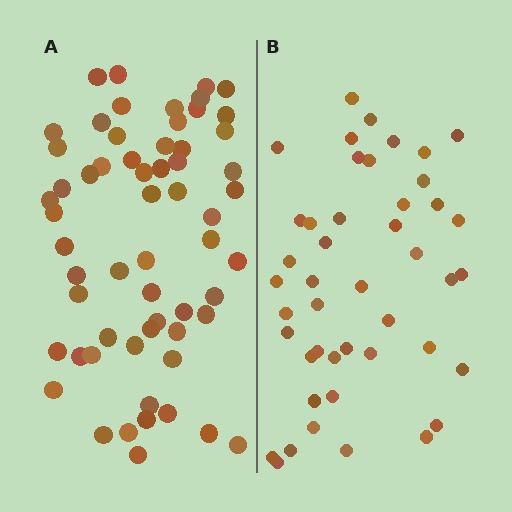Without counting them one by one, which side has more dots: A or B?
Region A (the left region) has more dots.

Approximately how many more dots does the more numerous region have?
Region A has approximately 15 more dots than region B.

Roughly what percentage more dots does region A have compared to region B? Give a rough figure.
About 35% more.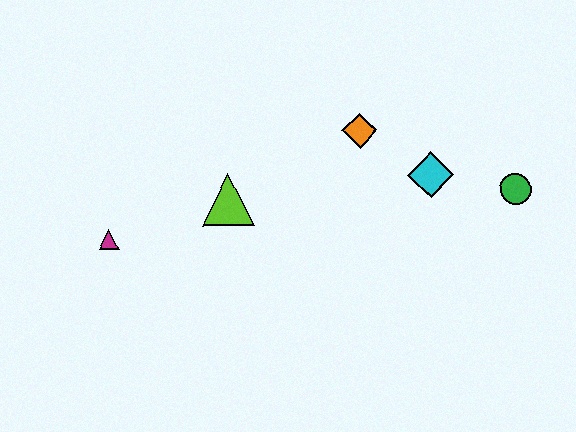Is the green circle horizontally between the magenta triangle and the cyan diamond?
No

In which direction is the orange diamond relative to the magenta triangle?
The orange diamond is to the right of the magenta triangle.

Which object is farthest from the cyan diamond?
The magenta triangle is farthest from the cyan diamond.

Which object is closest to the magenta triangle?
The lime triangle is closest to the magenta triangle.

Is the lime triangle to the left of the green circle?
Yes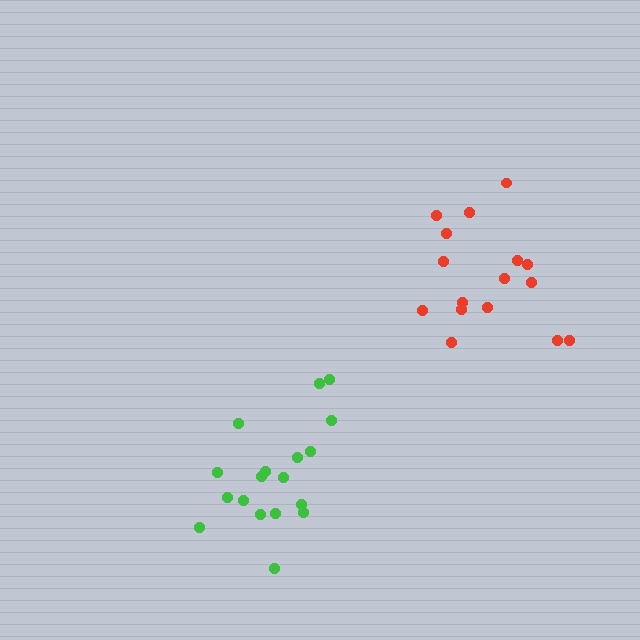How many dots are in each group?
Group 1: 16 dots, Group 2: 18 dots (34 total).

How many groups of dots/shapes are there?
There are 2 groups.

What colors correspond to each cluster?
The clusters are colored: red, green.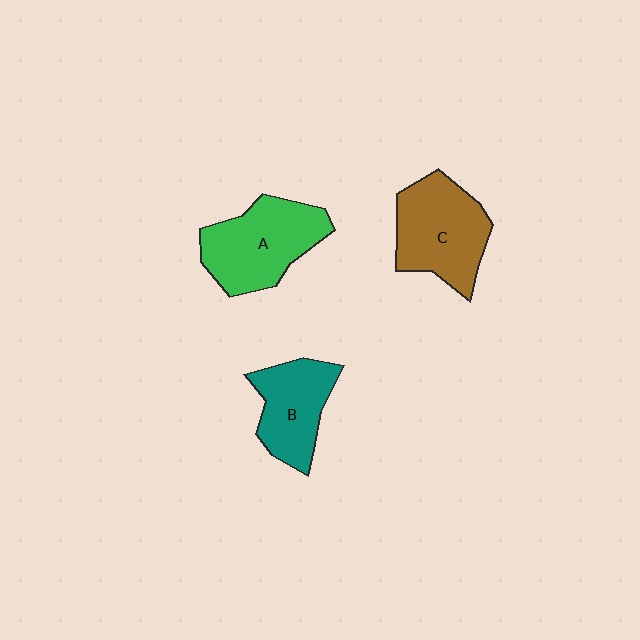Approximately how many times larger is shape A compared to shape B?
Approximately 1.3 times.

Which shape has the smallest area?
Shape B (teal).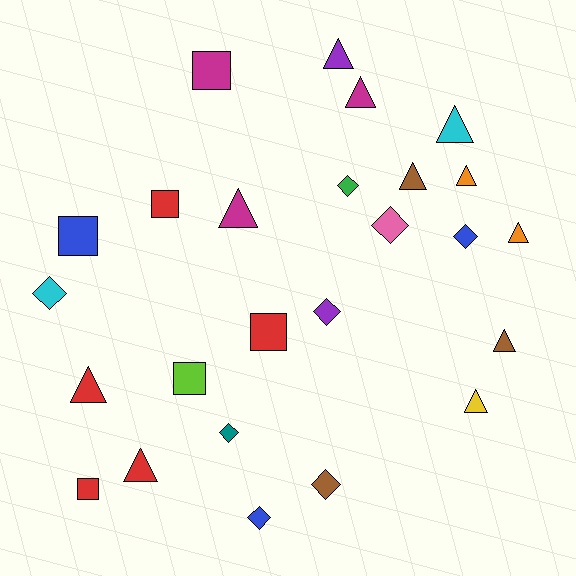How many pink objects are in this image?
There is 1 pink object.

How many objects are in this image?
There are 25 objects.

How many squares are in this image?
There are 6 squares.